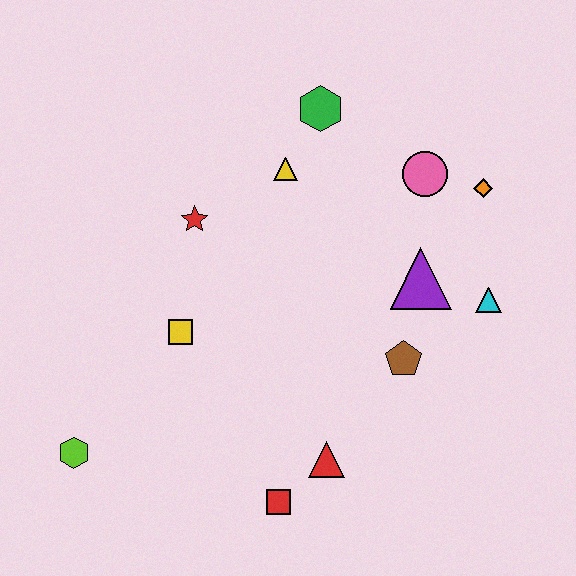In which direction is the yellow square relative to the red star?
The yellow square is below the red star.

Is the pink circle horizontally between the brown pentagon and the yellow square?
No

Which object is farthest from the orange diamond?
The lime hexagon is farthest from the orange diamond.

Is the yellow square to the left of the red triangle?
Yes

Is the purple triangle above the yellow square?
Yes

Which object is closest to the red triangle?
The red square is closest to the red triangle.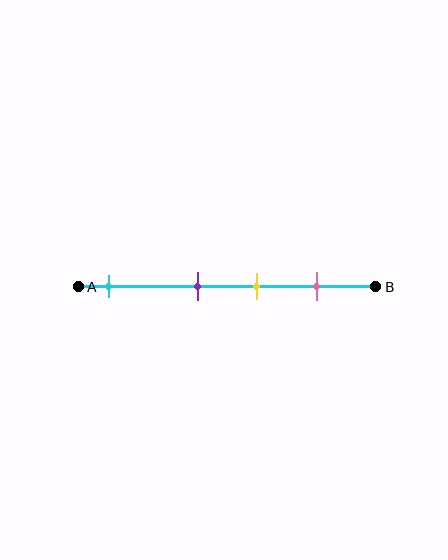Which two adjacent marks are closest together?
The purple and yellow marks are the closest adjacent pair.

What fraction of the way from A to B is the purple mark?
The purple mark is approximately 40% (0.4) of the way from A to B.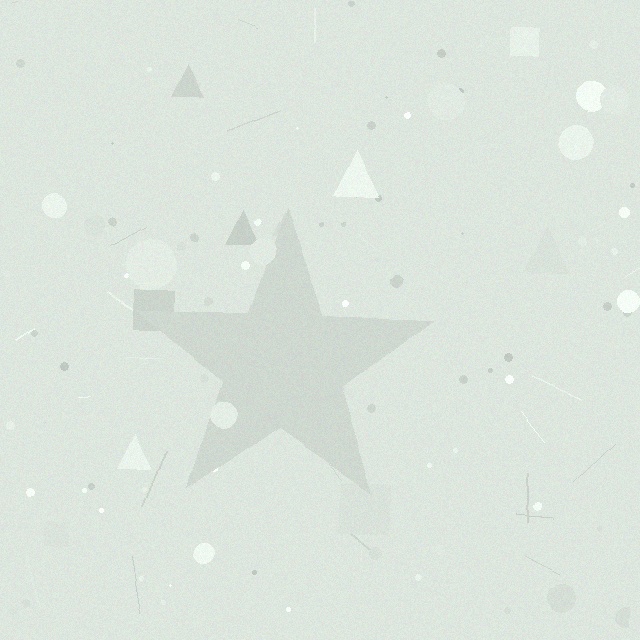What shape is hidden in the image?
A star is hidden in the image.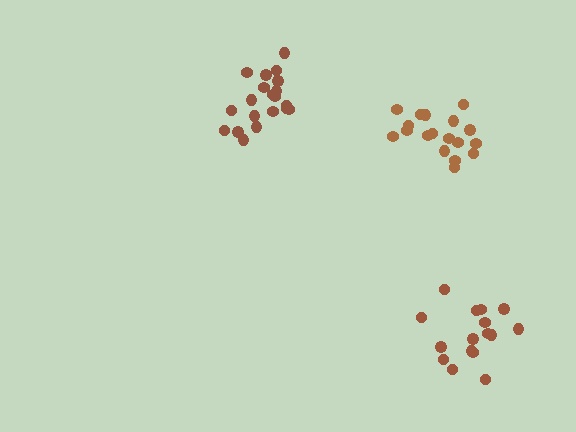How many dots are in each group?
Group 1: 20 dots, Group 2: 18 dots, Group 3: 16 dots (54 total).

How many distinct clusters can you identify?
There are 3 distinct clusters.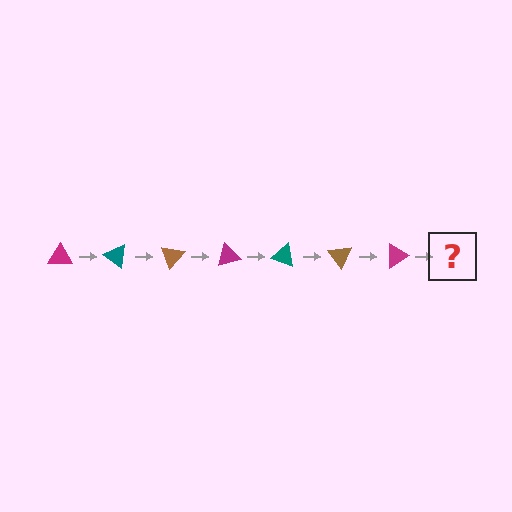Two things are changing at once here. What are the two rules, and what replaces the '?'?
The two rules are that it rotates 35 degrees each step and the color cycles through magenta, teal, and brown. The '?' should be a teal triangle, rotated 245 degrees from the start.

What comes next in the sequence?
The next element should be a teal triangle, rotated 245 degrees from the start.